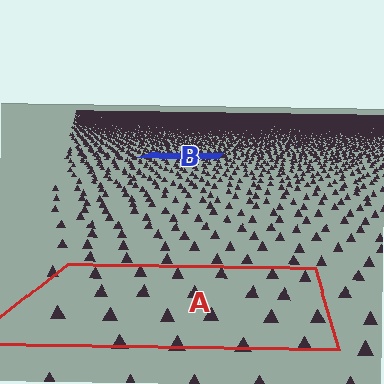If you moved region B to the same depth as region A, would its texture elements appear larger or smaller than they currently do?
They would appear larger. At a closer depth, the same texture elements are projected at a bigger on-screen size.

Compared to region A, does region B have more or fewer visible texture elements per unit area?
Region B has more texture elements per unit area — they are packed more densely because it is farther away.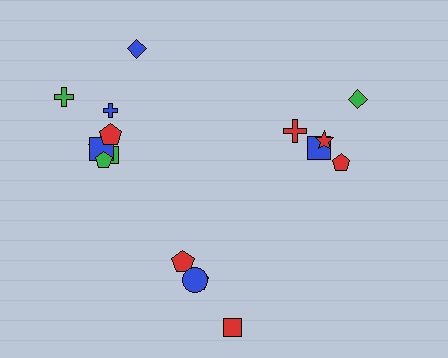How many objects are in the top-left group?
There are 8 objects.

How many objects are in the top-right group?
There are 5 objects.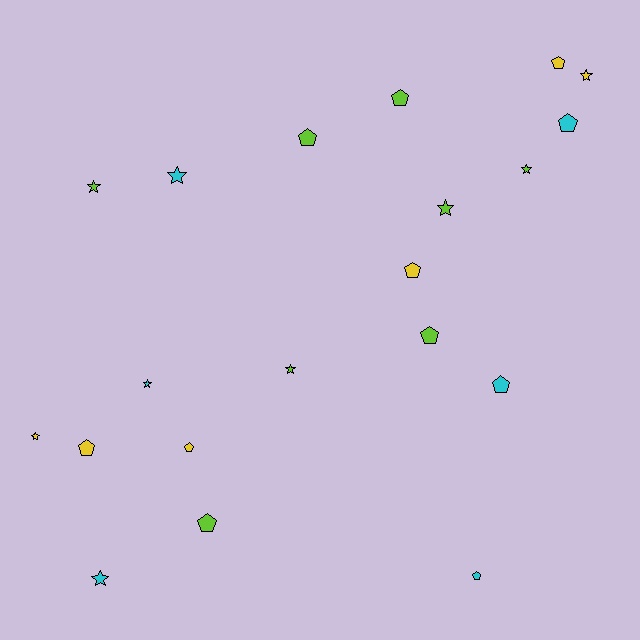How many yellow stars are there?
There are 2 yellow stars.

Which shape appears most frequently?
Pentagon, with 11 objects.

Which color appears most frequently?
Lime, with 8 objects.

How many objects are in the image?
There are 20 objects.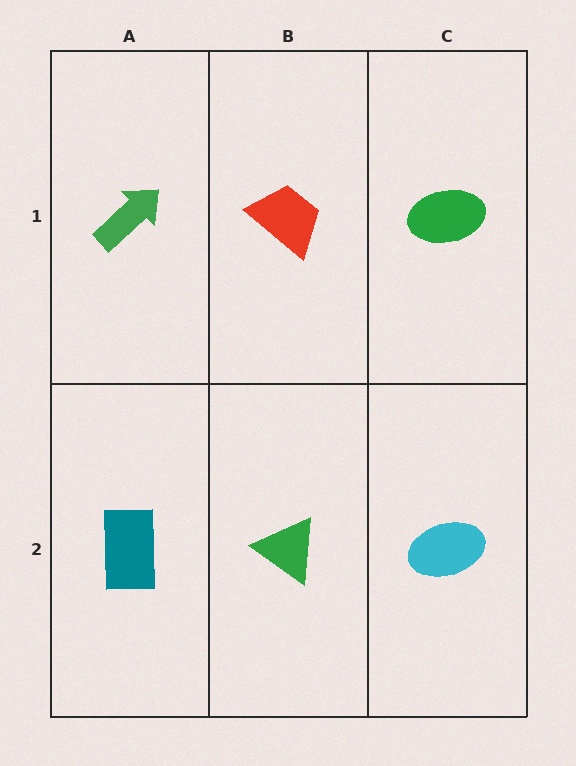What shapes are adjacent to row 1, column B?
A green triangle (row 2, column B), a green arrow (row 1, column A), a green ellipse (row 1, column C).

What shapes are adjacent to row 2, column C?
A green ellipse (row 1, column C), a green triangle (row 2, column B).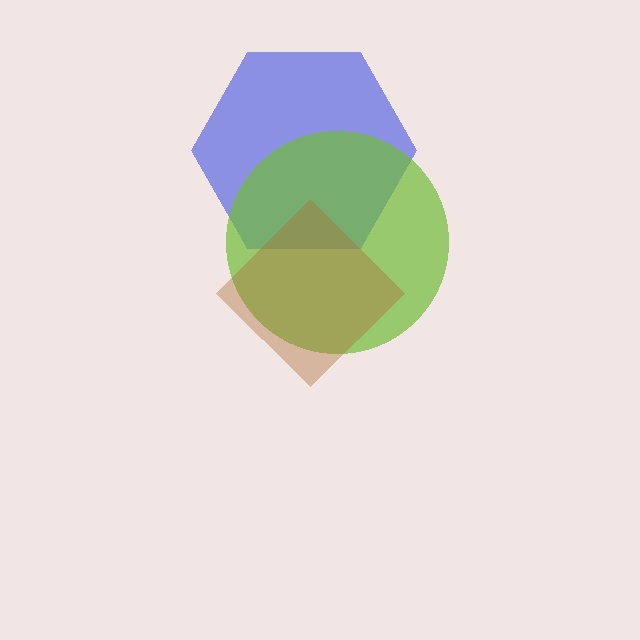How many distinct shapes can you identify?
There are 3 distinct shapes: a blue hexagon, a lime circle, a brown diamond.